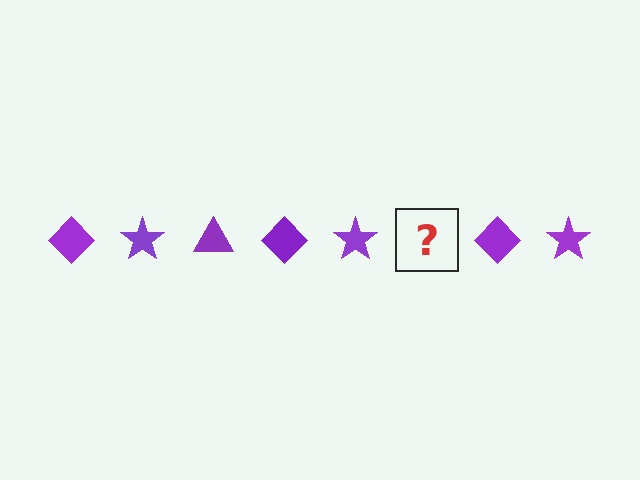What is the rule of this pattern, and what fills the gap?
The rule is that the pattern cycles through diamond, star, triangle shapes in purple. The gap should be filled with a purple triangle.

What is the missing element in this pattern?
The missing element is a purple triangle.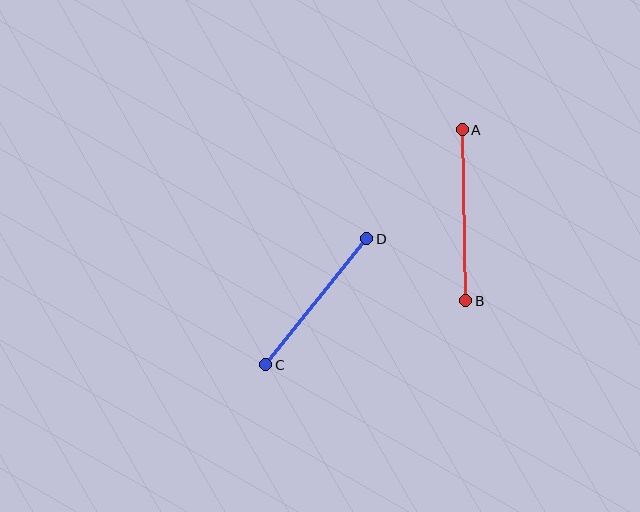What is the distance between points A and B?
The distance is approximately 171 pixels.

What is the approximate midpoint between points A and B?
The midpoint is at approximately (464, 215) pixels.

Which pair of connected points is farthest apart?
Points A and B are farthest apart.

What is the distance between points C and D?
The distance is approximately 161 pixels.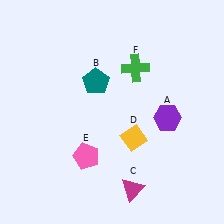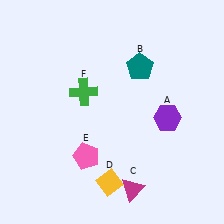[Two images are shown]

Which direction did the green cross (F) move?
The green cross (F) moved left.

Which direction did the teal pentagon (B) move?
The teal pentagon (B) moved right.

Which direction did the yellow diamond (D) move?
The yellow diamond (D) moved down.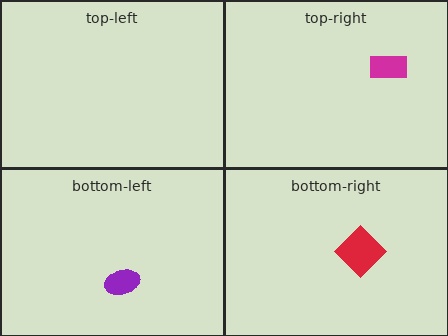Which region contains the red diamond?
The bottom-right region.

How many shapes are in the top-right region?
1.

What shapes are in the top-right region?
The magenta rectangle.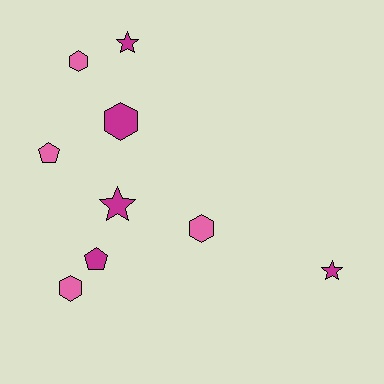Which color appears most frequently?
Magenta, with 5 objects.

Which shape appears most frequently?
Hexagon, with 4 objects.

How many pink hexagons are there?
There are 3 pink hexagons.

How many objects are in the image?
There are 9 objects.